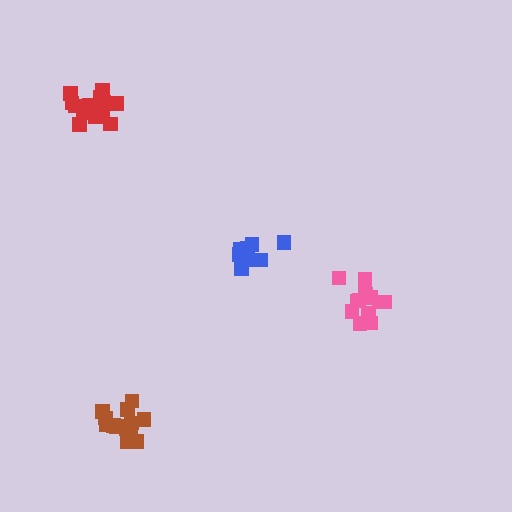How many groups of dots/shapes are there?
There are 4 groups.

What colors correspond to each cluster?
The clusters are colored: blue, brown, red, pink.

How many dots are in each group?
Group 1: 9 dots, Group 2: 13 dots, Group 3: 13 dots, Group 4: 12 dots (47 total).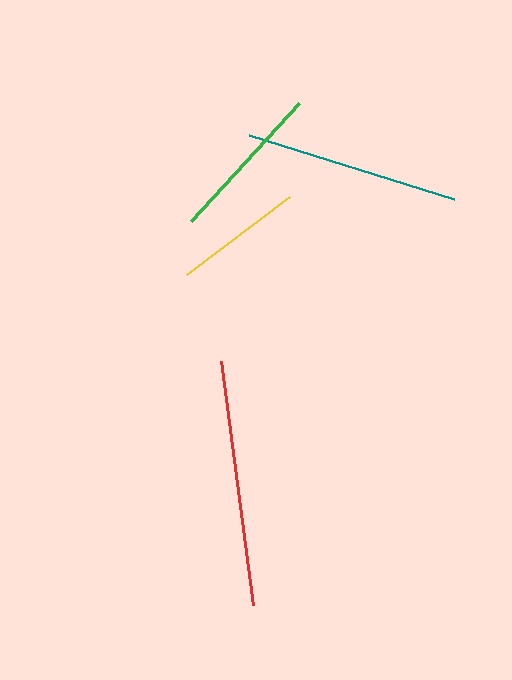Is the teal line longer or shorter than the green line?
The teal line is longer than the green line.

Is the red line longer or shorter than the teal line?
The red line is longer than the teal line.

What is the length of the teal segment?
The teal segment is approximately 214 pixels long.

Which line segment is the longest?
The red line is the longest at approximately 245 pixels.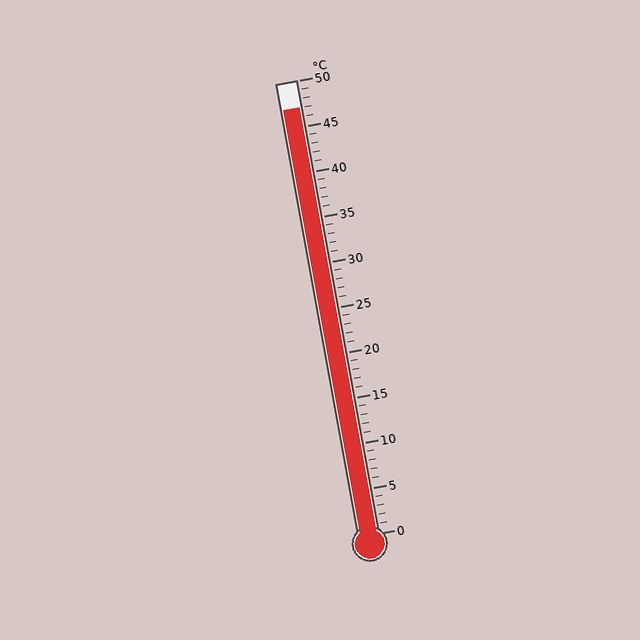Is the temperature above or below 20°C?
The temperature is above 20°C.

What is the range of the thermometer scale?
The thermometer scale ranges from 0°C to 50°C.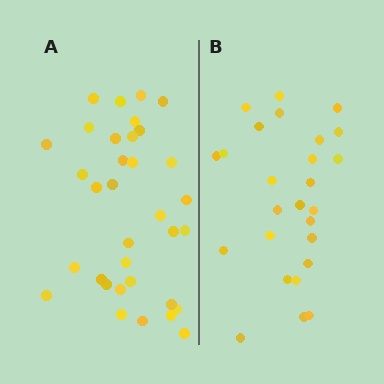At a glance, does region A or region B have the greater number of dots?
Region A (the left region) has more dots.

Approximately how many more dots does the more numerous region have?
Region A has roughly 8 or so more dots than region B.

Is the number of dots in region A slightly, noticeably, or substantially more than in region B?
Region A has noticeably more, but not dramatically so. The ratio is roughly 1.3 to 1.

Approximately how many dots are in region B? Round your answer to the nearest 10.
About 30 dots. (The exact count is 26, which rounds to 30.)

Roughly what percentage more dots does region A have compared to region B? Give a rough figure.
About 30% more.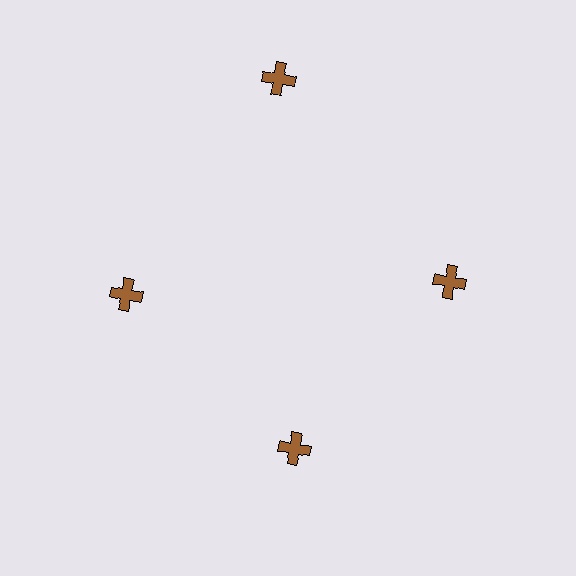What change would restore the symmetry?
The symmetry would be restored by moving it inward, back onto the ring so that all 4 crosses sit at equal angles and equal distance from the center.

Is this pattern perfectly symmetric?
No. The 4 brown crosses are arranged in a ring, but one element near the 12 o'clock position is pushed outward from the center, breaking the 4-fold rotational symmetry.